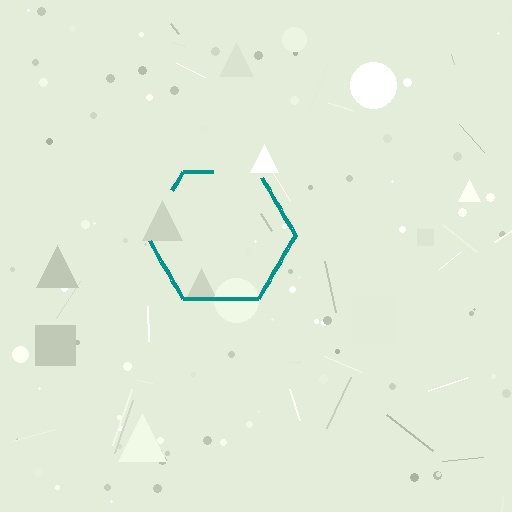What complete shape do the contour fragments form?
The contour fragments form a hexagon.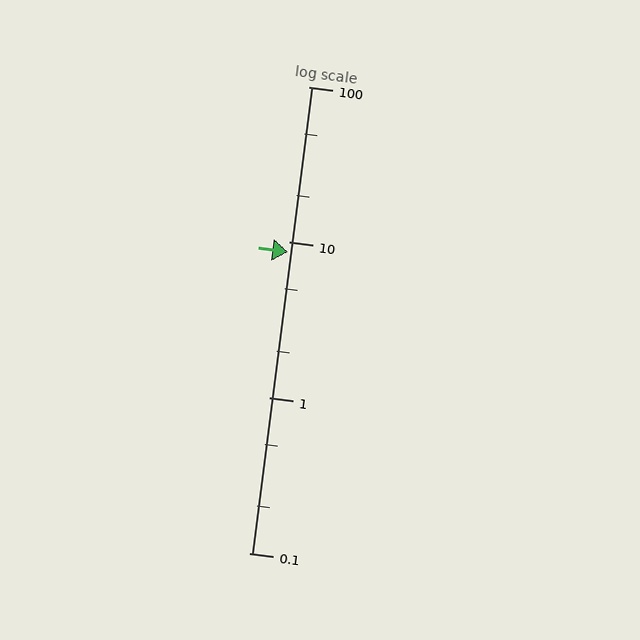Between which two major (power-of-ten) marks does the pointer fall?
The pointer is between 1 and 10.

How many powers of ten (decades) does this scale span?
The scale spans 3 decades, from 0.1 to 100.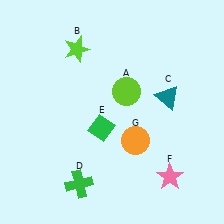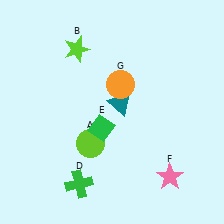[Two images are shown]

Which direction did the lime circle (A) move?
The lime circle (A) moved down.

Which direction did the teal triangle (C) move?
The teal triangle (C) moved left.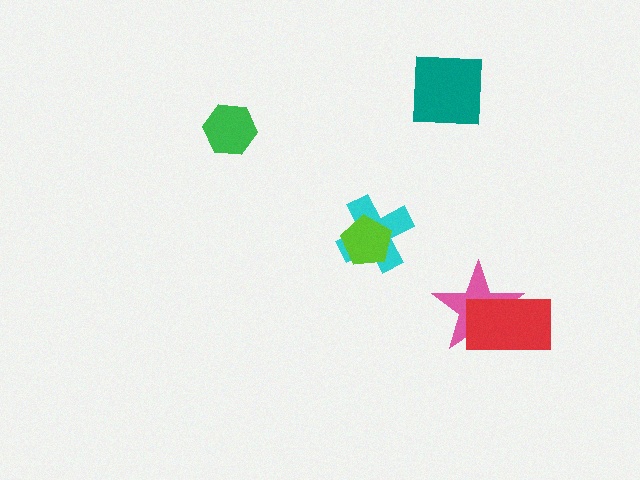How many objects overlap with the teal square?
0 objects overlap with the teal square.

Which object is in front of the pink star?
The red rectangle is in front of the pink star.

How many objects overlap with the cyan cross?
1 object overlaps with the cyan cross.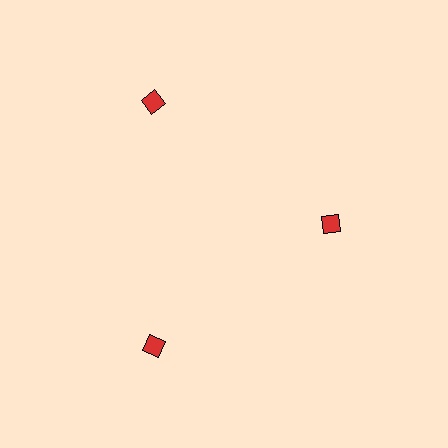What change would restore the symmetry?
The symmetry would be restored by moving it outward, back onto the ring so that all 3 diamonds sit at equal angles and equal distance from the center.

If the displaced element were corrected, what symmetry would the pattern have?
It would have 3-fold rotational symmetry — the pattern would map onto itself every 120 degrees.